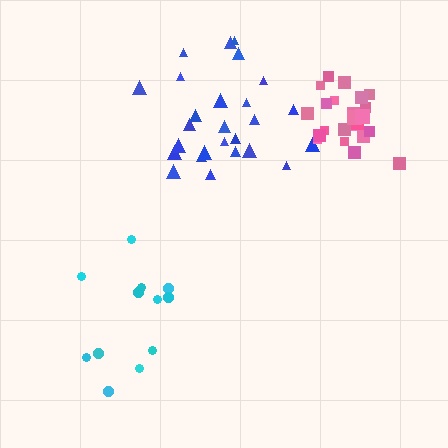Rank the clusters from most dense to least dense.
pink, blue, cyan.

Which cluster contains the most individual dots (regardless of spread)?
Blue (26).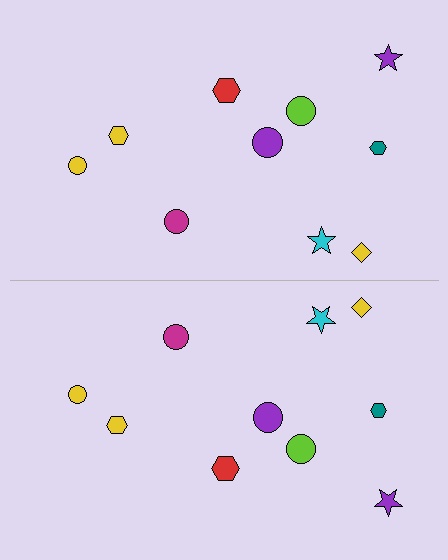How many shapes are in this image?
There are 20 shapes in this image.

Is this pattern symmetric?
Yes, this pattern has bilateral (reflection) symmetry.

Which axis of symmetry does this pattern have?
The pattern has a horizontal axis of symmetry running through the center of the image.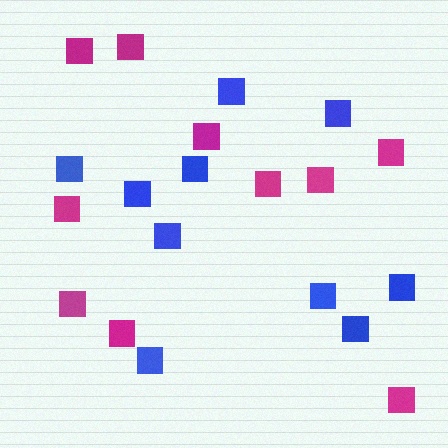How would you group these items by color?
There are 2 groups: one group of magenta squares (10) and one group of blue squares (10).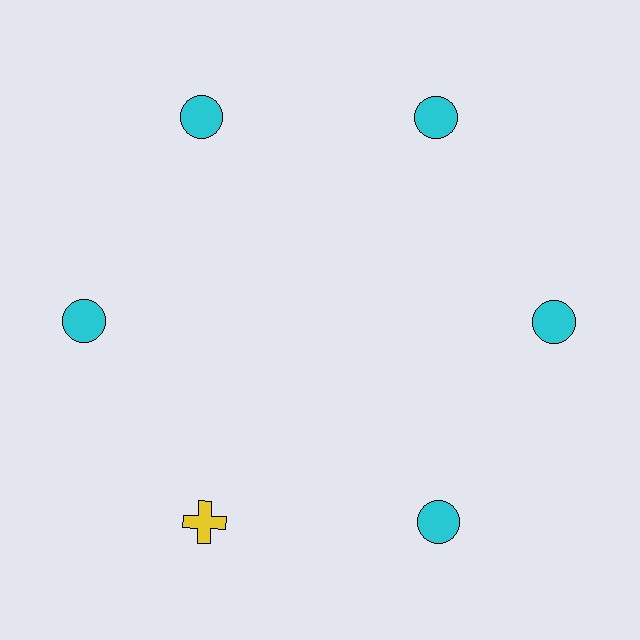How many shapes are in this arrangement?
There are 6 shapes arranged in a ring pattern.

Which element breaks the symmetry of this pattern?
The yellow cross at roughly the 7 o'clock position breaks the symmetry. All other shapes are cyan circles.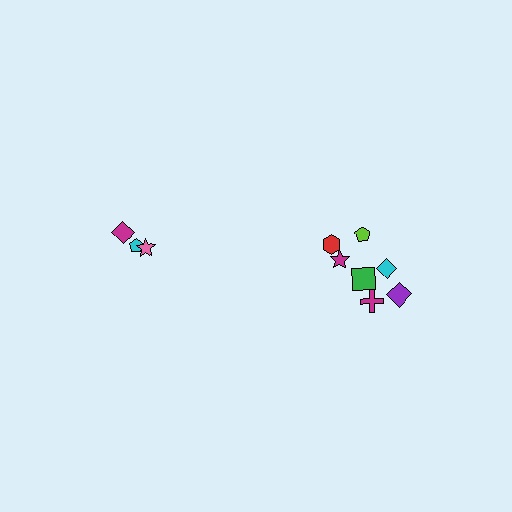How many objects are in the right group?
There are 7 objects.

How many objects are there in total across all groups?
There are 10 objects.